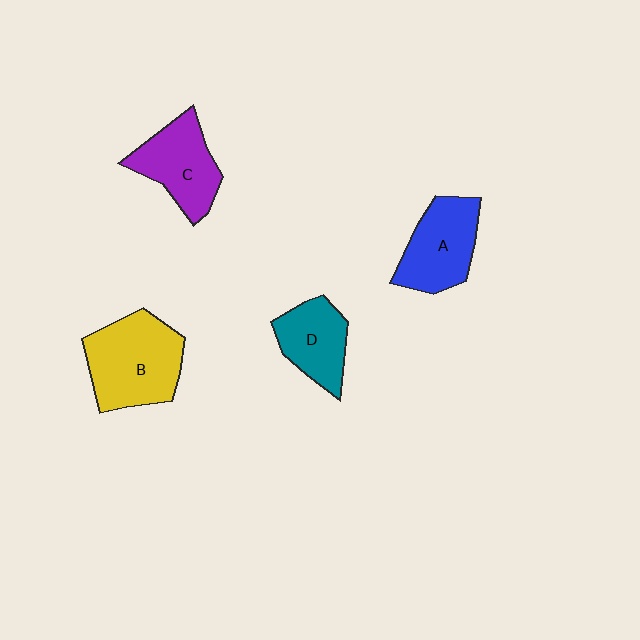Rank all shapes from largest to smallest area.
From largest to smallest: B (yellow), A (blue), C (purple), D (teal).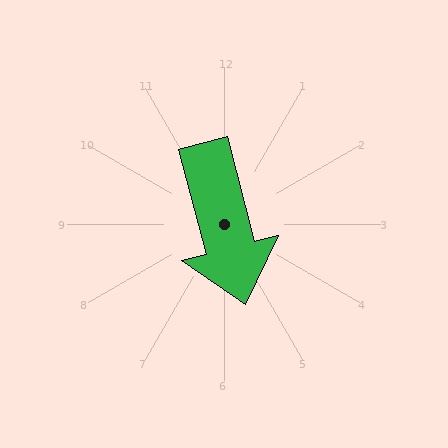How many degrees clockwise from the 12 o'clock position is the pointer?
Approximately 165 degrees.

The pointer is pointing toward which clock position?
Roughly 6 o'clock.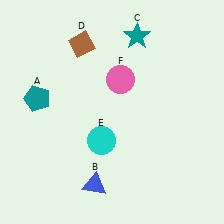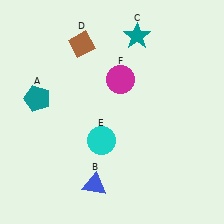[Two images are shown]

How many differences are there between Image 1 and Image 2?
There is 1 difference between the two images.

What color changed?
The circle (F) changed from pink in Image 1 to magenta in Image 2.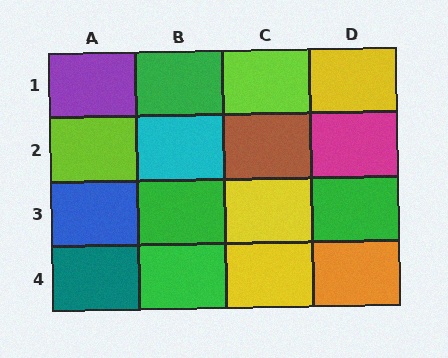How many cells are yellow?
3 cells are yellow.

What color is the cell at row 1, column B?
Green.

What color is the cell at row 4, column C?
Yellow.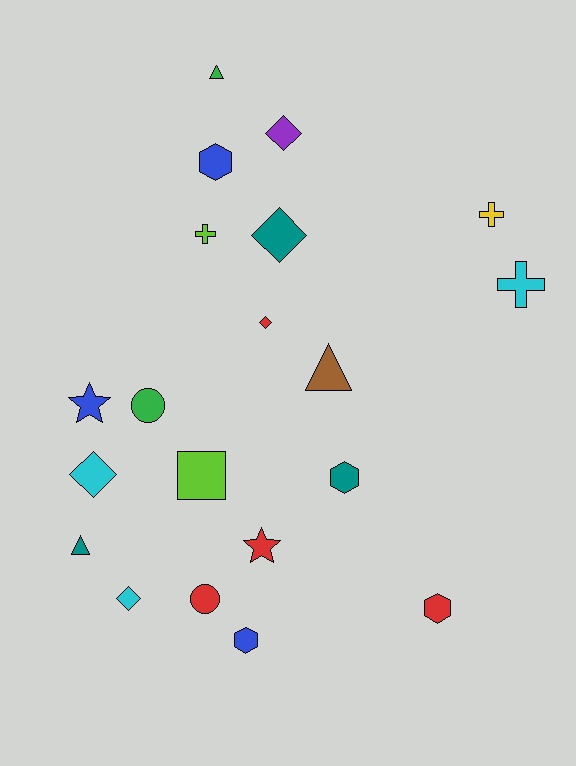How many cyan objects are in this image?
There are 3 cyan objects.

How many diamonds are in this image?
There are 5 diamonds.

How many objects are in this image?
There are 20 objects.